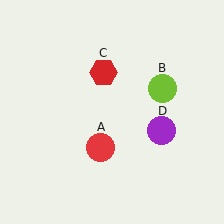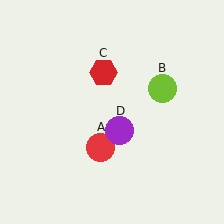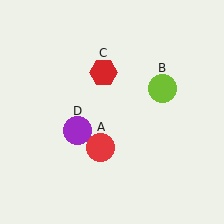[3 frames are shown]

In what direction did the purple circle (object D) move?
The purple circle (object D) moved left.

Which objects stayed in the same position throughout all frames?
Red circle (object A) and lime circle (object B) and red hexagon (object C) remained stationary.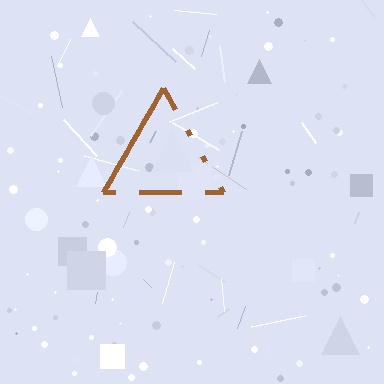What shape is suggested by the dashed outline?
The dashed outline suggests a triangle.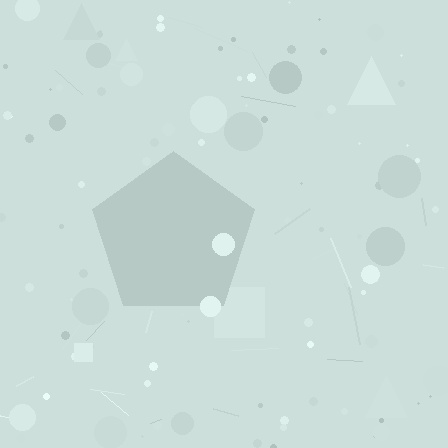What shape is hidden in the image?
A pentagon is hidden in the image.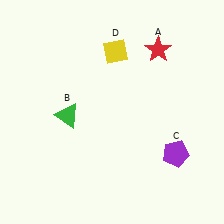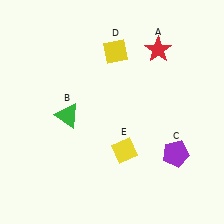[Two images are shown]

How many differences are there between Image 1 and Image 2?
There is 1 difference between the two images.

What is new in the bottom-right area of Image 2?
A yellow diamond (E) was added in the bottom-right area of Image 2.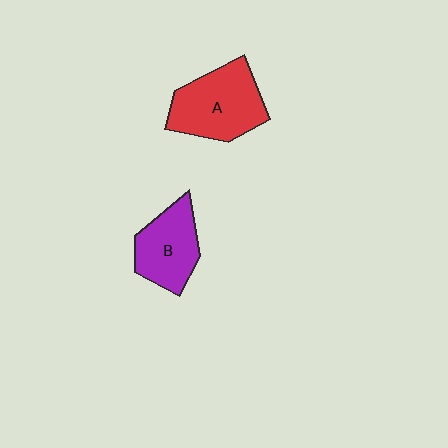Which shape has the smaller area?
Shape B (purple).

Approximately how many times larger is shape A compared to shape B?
Approximately 1.3 times.